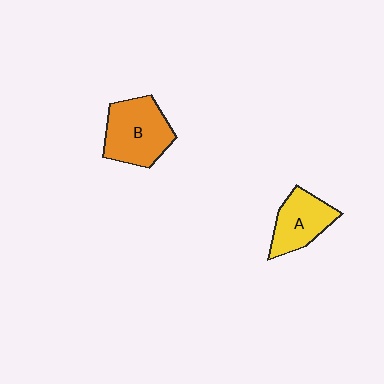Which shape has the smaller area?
Shape A (yellow).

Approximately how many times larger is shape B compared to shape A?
Approximately 1.3 times.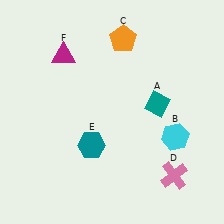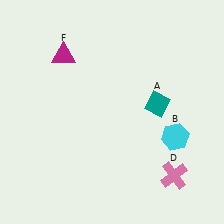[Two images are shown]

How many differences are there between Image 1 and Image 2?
There are 2 differences between the two images.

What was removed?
The teal hexagon (E), the orange pentagon (C) were removed in Image 2.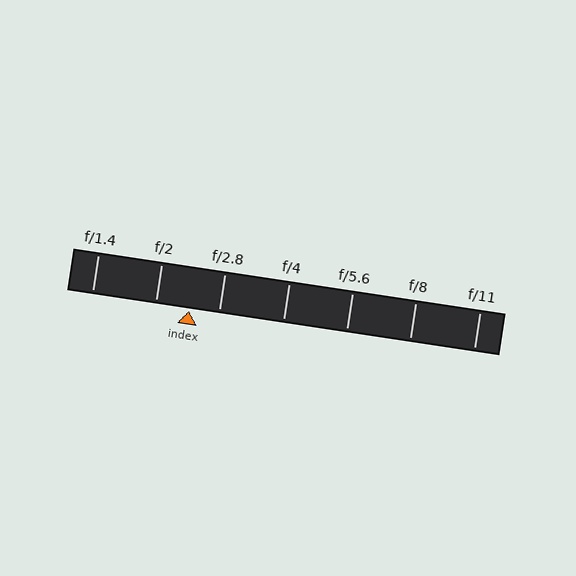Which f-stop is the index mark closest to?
The index mark is closest to f/2.8.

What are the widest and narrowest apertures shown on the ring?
The widest aperture shown is f/1.4 and the narrowest is f/11.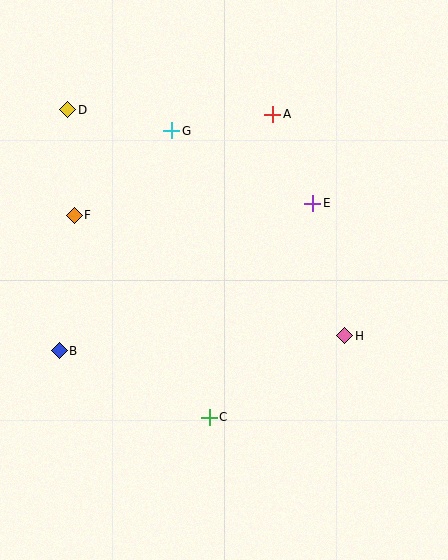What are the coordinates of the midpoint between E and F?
The midpoint between E and F is at (193, 209).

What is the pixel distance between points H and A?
The distance between H and A is 233 pixels.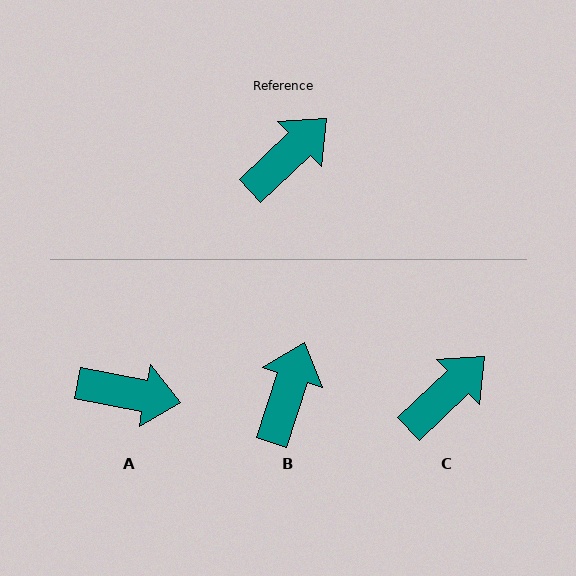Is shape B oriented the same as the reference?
No, it is off by about 28 degrees.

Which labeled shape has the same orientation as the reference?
C.